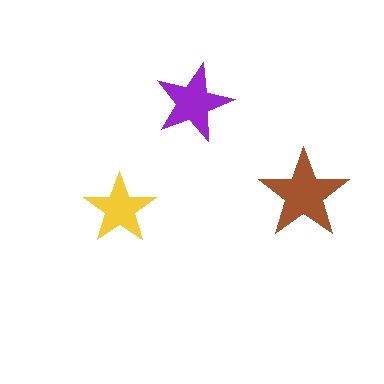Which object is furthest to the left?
The yellow star is leftmost.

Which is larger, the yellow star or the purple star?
The purple one.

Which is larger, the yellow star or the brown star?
The brown one.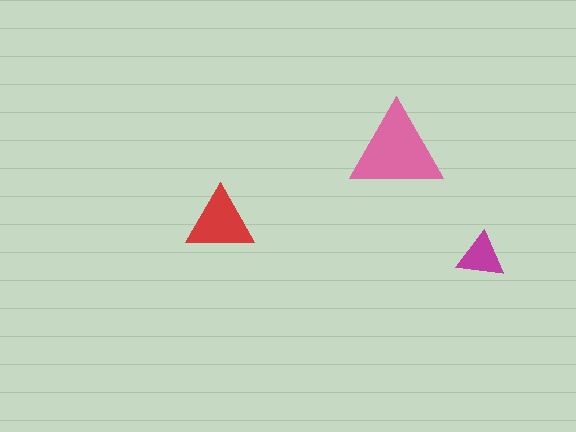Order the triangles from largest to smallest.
the pink one, the red one, the magenta one.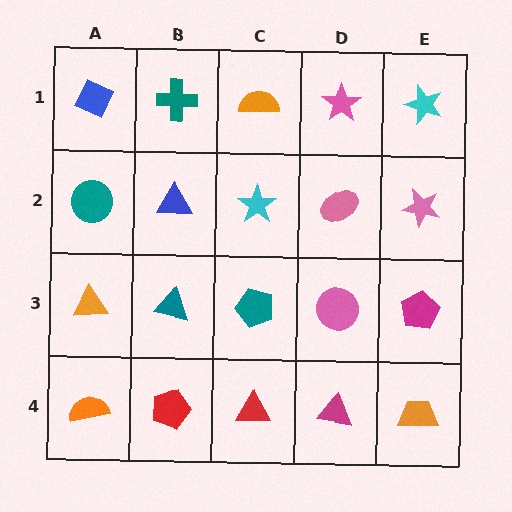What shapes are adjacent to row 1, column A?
A teal circle (row 2, column A), a teal cross (row 1, column B).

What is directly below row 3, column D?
A magenta triangle.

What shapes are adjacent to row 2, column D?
A pink star (row 1, column D), a pink circle (row 3, column D), a cyan star (row 2, column C), a pink star (row 2, column E).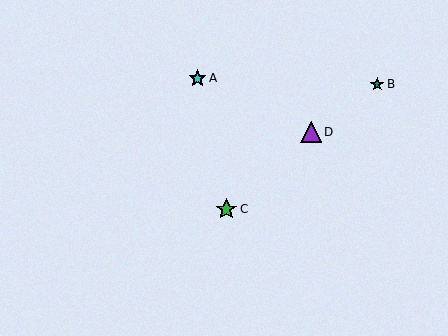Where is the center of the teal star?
The center of the teal star is at (377, 84).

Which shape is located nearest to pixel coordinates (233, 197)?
The green star (labeled C) at (226, 209) is nearest to that location.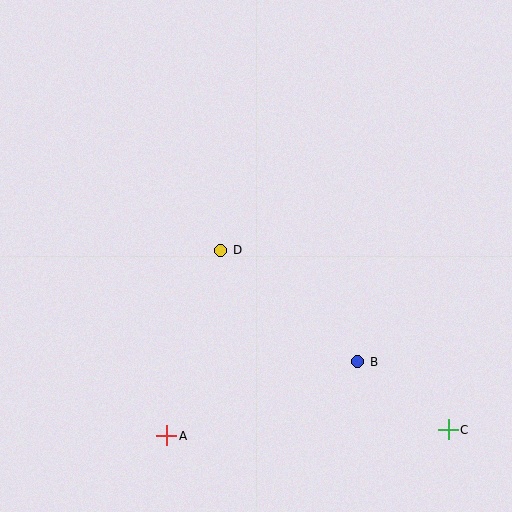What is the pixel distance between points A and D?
The distance between A and D is 193 pixels.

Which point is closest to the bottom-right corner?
Point C is closest to the bottom-right corner.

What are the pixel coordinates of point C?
Point C is at (448, 430).